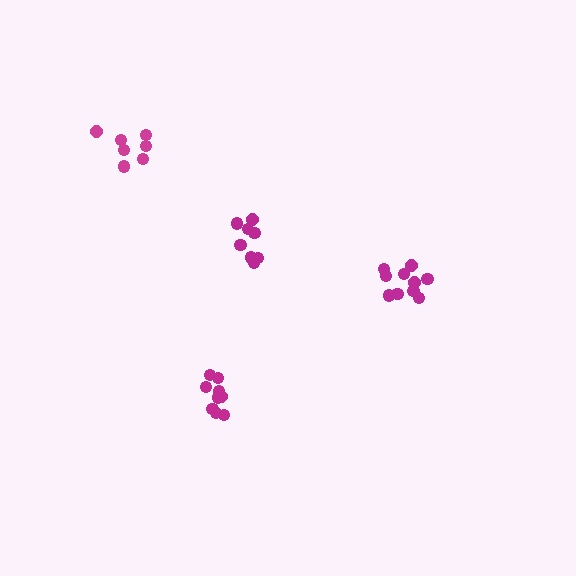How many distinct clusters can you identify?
There are 4 distinct clusters.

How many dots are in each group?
Group 1: 10 dots, Group 2: 9 dots, Group 3: 8 dots, Group 4: 7 dots (34 total).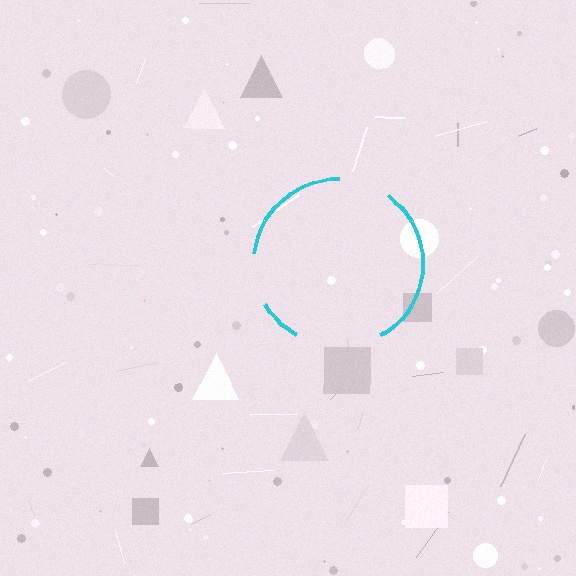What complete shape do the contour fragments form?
The contour fragments form a circle.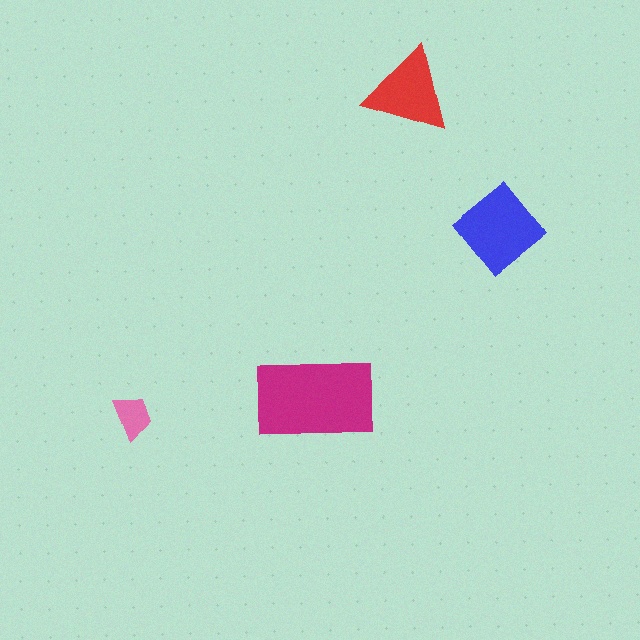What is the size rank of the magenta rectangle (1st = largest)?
1st.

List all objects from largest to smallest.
The magenta rectangle, the blue diamond, the red triangle, the pink trapezoid.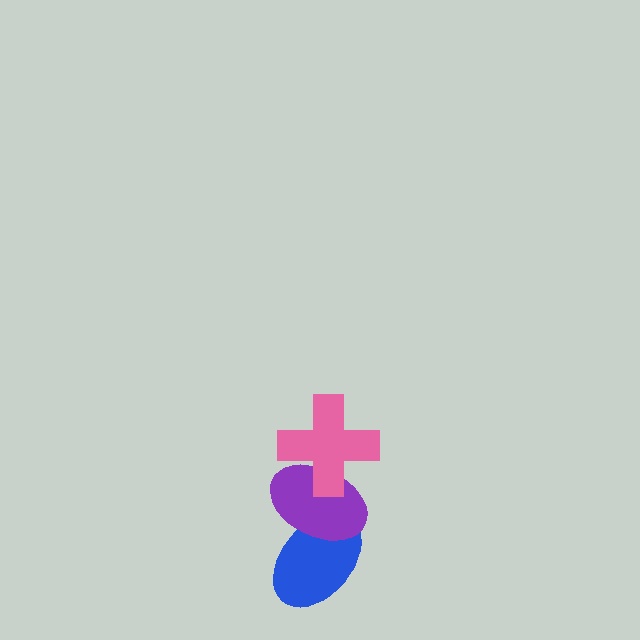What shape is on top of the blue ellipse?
The purple ellipse is on top of the blue ellipse.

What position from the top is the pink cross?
The pink cross is 1st from the top.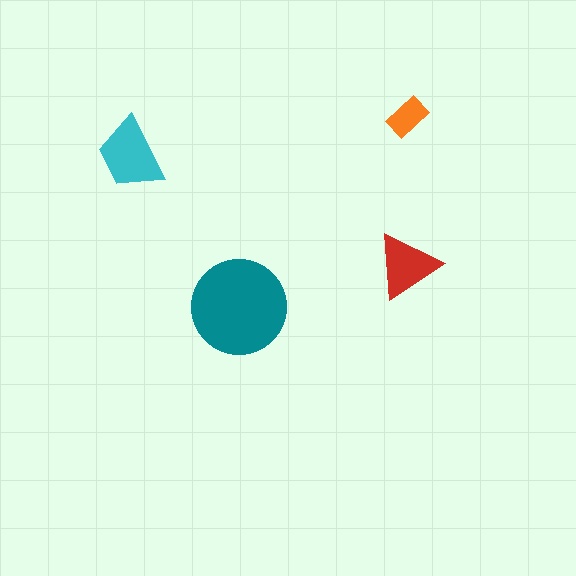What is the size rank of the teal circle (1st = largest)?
1st.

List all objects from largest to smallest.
The teal circle, the cyan trapezoid, the red triangle, the orange rectangle.